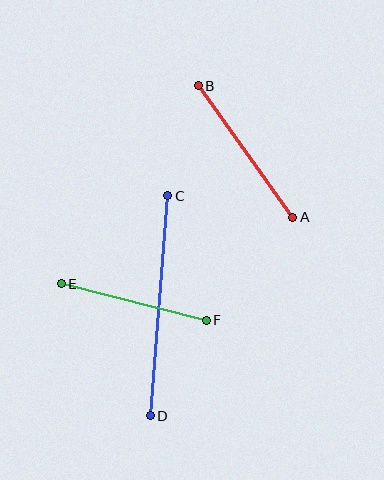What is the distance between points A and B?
The distance is approximately 162 pixels.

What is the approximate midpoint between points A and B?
The midpoint is at approximately (245, 152) pixels.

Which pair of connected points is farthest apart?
Points C and D are farthest apart.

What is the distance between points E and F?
The distance is approximately 150 pixels.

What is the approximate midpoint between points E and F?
The midpoint is at approximately (134, 302) pixels.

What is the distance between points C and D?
The distance is approximately 221 pixels.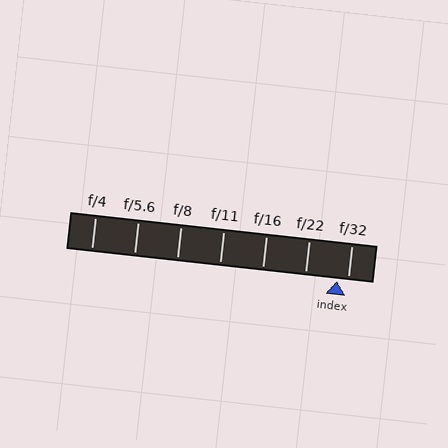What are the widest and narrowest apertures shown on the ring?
The widest aperture shown is f/4 and the narrowest is f/32.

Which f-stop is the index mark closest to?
The index mark is closest to f/32.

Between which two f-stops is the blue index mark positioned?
The index mark is between f/22 and f/32.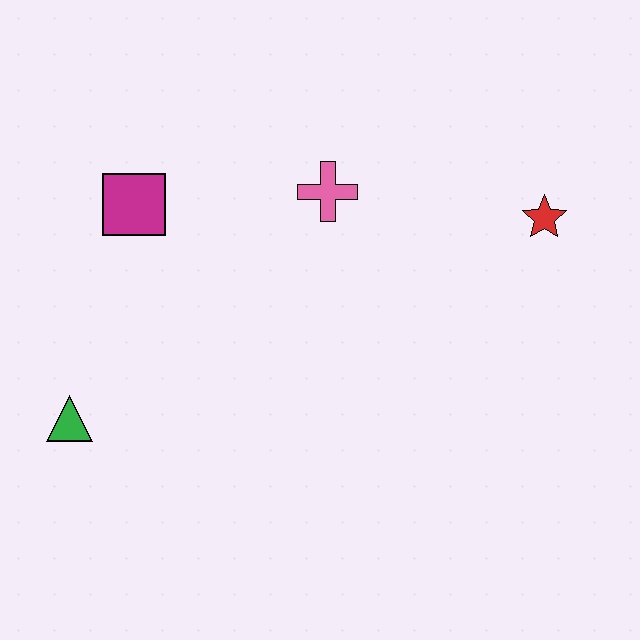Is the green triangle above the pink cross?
No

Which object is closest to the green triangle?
The magenta square is closest to the green triangle.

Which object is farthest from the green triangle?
The red star is farthest from the green triangle.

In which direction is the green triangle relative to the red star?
The green triangle is to the left of the red star.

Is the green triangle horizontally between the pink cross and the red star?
No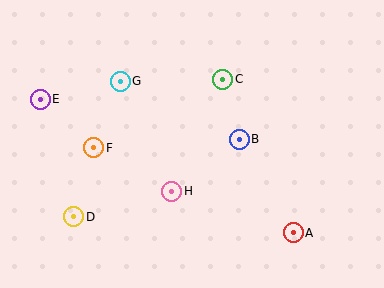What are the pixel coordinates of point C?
Point C is at (223, 79).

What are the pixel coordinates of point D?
Point D is at (74, 217).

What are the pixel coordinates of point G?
Point G is at (120, 81).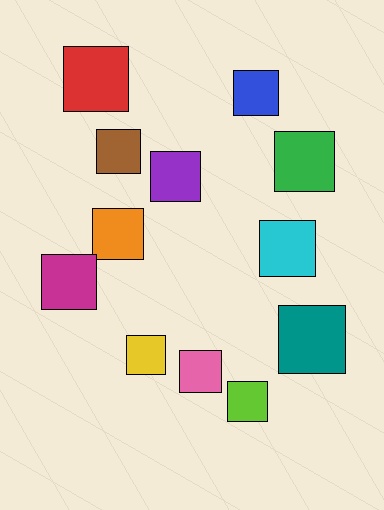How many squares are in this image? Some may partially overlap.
There are 12 squares.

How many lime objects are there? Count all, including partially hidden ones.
There is 1 lime object.